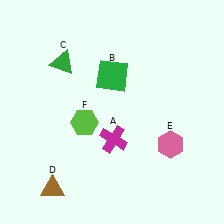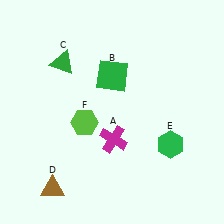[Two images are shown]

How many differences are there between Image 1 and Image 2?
There is 1 difference between the two images.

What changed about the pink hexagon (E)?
In Image 1, E is pink. In Image 2, it changed to green.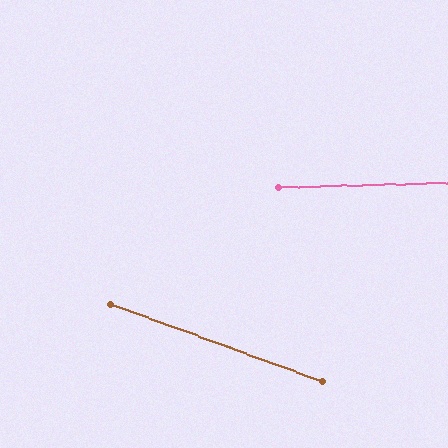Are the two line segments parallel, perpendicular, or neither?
Neither parallel nor perpendicular — they differ by about 22°.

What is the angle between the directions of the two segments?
Approximately 22 degrees.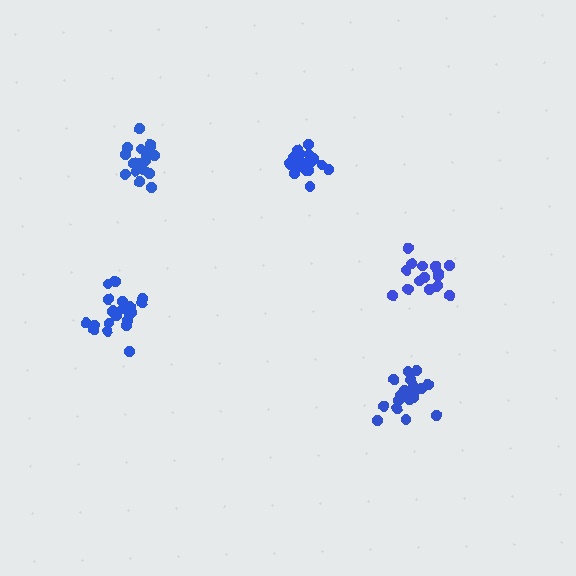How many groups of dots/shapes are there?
There are 5 groups.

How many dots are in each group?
Group 1: 21 dots, Group 2: 16 dots, Group 3: 20 dots, Group 4: 21 dots, Group 5: 20 dots (98 total).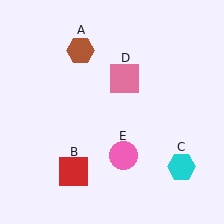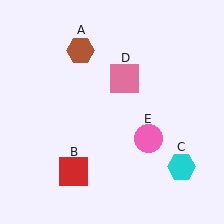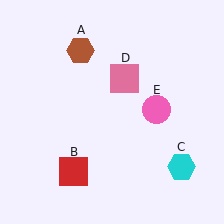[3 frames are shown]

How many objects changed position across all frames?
1 object changed position: pink circle (object E).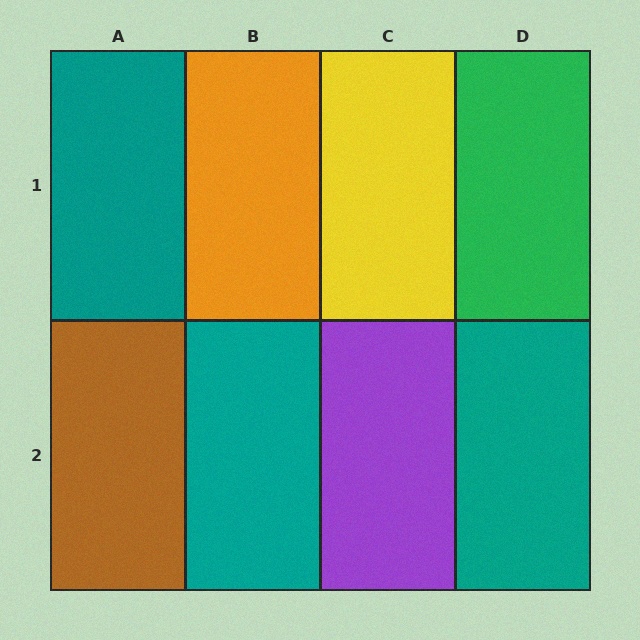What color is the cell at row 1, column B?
Orange.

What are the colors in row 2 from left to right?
Brown, teal, purple, teal.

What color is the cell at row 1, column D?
Green.